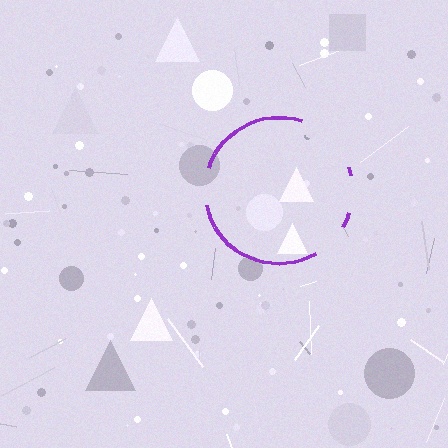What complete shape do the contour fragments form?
The contour fragments form a circle.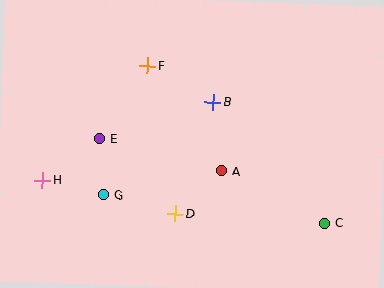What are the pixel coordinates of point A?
Point A is at (222, 171).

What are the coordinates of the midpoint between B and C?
The midpoint between B and C is at (269, 163).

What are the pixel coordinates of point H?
Point H is at (43, 180).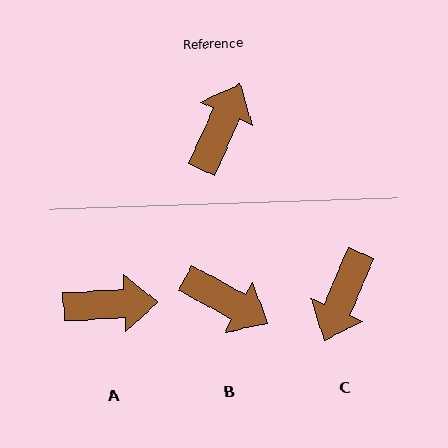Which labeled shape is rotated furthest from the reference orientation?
C, about 179 degrees away.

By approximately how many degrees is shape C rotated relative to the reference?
Approximately 179 degrees clockwise.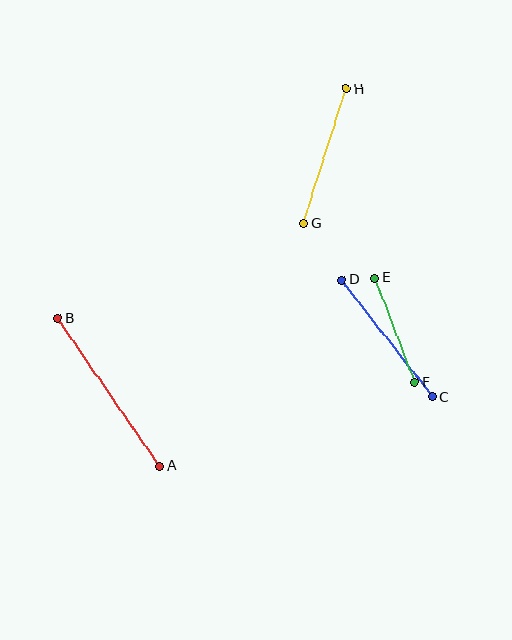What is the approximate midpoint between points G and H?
The midpoint is at approximately (325, 156) pixels.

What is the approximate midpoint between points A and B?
The midpoint is at approximately (109, 392) pixels.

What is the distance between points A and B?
The distance is approximately 179 pixels.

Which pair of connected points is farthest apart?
Points A and B are farthest apart.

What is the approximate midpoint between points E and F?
The midpoint is at approximately (394, 330) pixels.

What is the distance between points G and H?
The distance is approximately 140 pixels.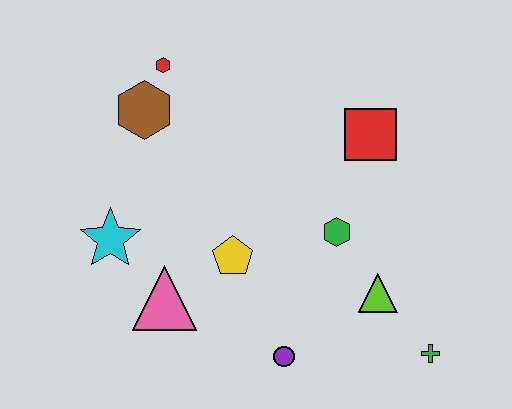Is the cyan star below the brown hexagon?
Yes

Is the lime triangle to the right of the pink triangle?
Yes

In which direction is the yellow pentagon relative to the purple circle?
The yellow pentagon is above the purple circle.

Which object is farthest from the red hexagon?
The green cross is farthest from the red hexagon.